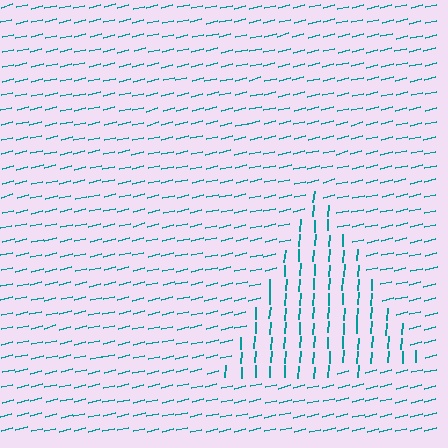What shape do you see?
I see a triangle.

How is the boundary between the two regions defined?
The boundary is defined purely by a change in line orientation (approximately 74 degrees difference). All lines are the same color and thickness.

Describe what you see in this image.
The image is filled with small teal line segments. A triangle region in the image has lines oriented differently from the surrounding lines, creating a visible texture boundary.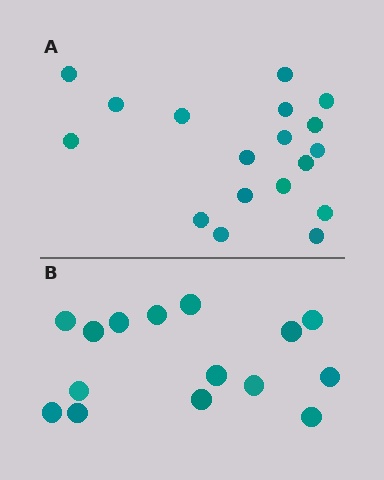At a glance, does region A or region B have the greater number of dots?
Region A (the top region) has more dots.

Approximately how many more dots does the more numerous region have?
Region A has just a few more — roughly 2 or 3 more dots than region B.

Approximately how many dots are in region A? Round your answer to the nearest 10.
About 20 dots. (The exact count is 18, which rounds to 20.)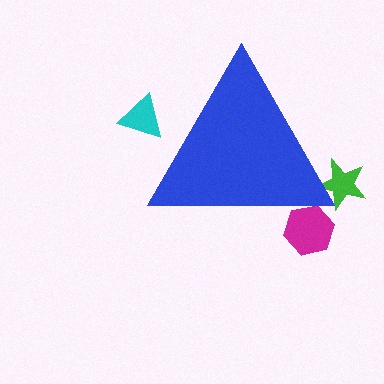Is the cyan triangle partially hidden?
Yes, the cyan triangle is partially hidden behind the blue triangle.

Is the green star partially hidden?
Yes, the green star is partially hidden behind the blue triangle.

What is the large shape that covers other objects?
A blue triangle.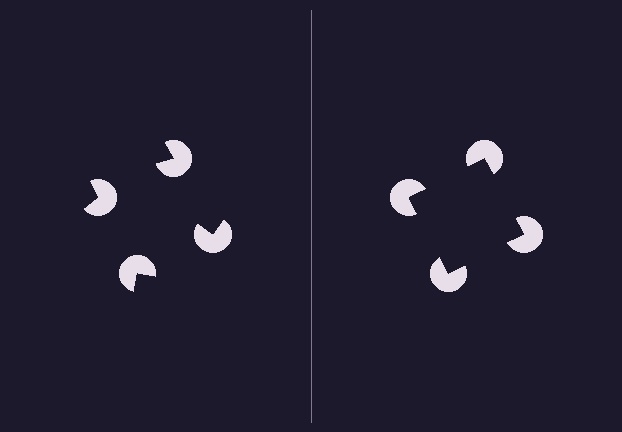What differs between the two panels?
The pac-man discs are positioned identically on both sides; only the wedge orientations differ. On the right they align to a square; on the left they are misaligned.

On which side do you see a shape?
An illusory square appears on the right side. On the left side the wedge cuts are rotated, so no coherent shape forms.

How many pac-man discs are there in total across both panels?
8 — 4 on each side.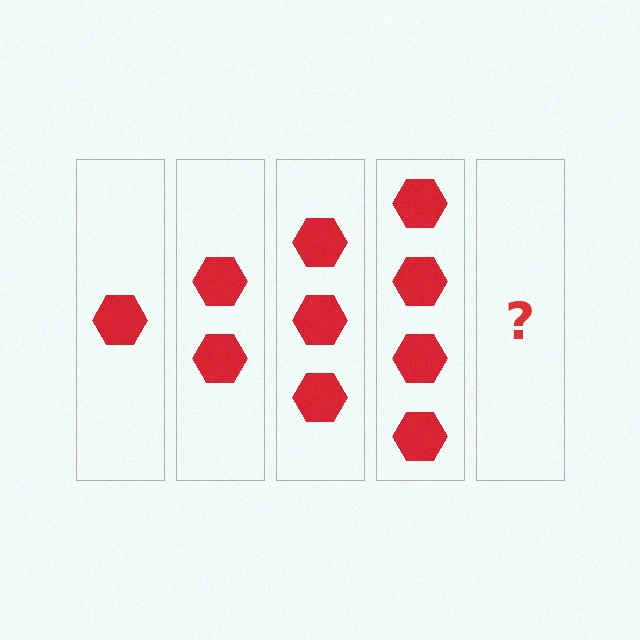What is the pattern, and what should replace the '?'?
The pattern is that each step adds one more hexagon. The '?' should be 5 hexagons.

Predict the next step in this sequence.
The next step is 5 hexagons.